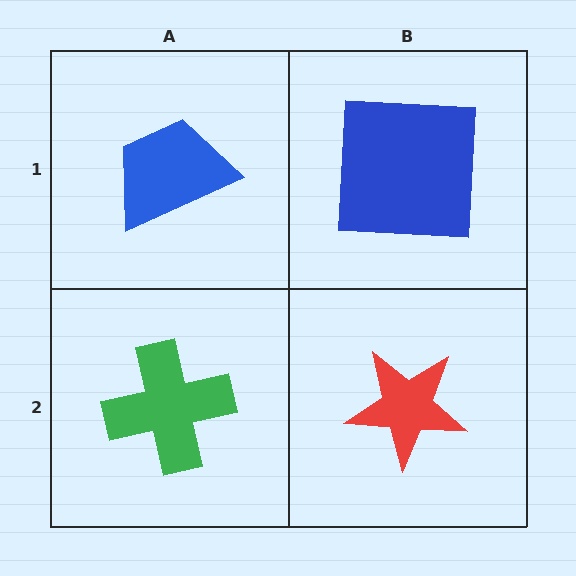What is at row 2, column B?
A red star.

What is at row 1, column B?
A blue square.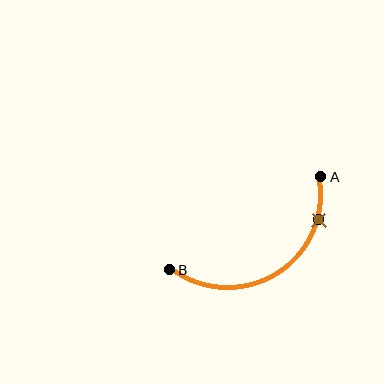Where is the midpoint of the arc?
The arc midpoint is the point on the curve farthest from the straight line joining A and B. It sits below that line.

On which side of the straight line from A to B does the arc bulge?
The arc bulges below the straight line connecting A and B.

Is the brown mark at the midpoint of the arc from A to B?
No. The brown mark lies on the arc but is closer to endpoint A. The arc midpoint would be at the point on the curve equidistant along the arc from both A and B.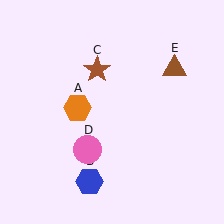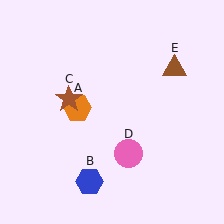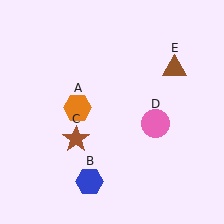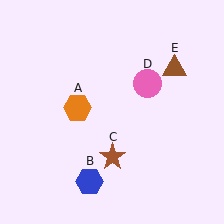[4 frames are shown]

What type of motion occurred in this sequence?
The brown star (object C), pink circle (object D) rotated counterclockwise around the center of the scene.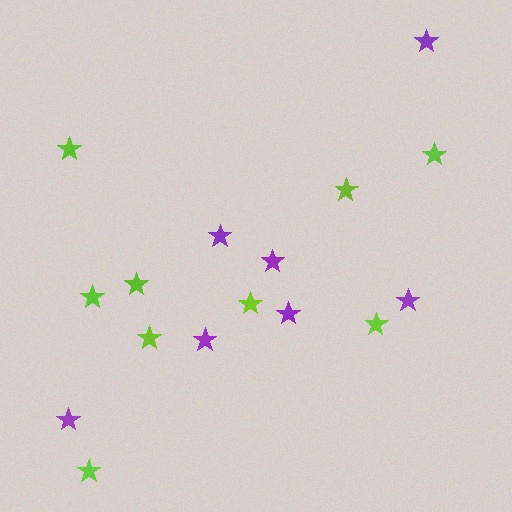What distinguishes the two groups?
There are 2 groups: one group of purple stars (7) and one group of lime stars (9).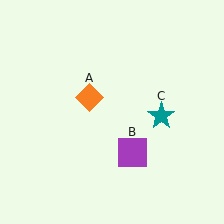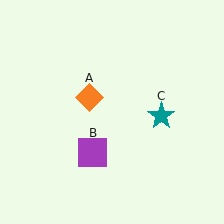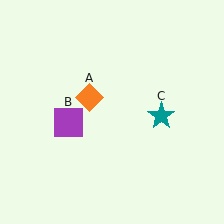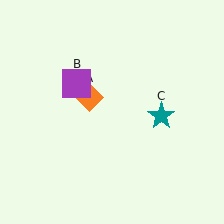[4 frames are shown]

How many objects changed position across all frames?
1 object changed position: purple square (object B).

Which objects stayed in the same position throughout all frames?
Orange diamond (object A) and teal star (object C) remained stationary.